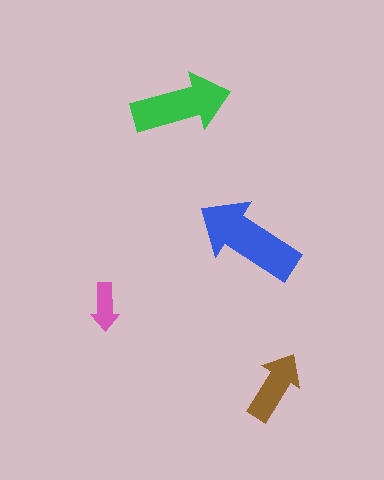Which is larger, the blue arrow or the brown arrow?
The blue one.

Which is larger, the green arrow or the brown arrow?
The green one.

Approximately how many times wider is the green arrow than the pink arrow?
About 2 times wider.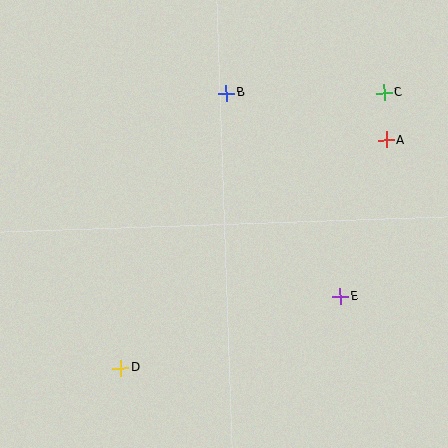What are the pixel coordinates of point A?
Point A is at (386, 140).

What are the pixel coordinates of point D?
Point D is at (121, 368).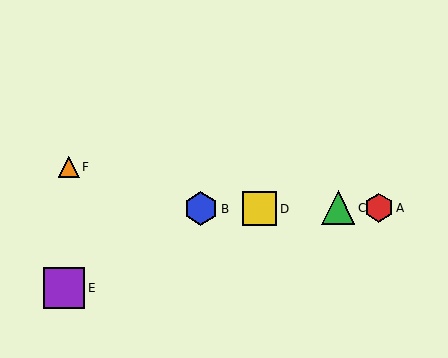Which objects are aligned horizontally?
Objects A, B, C, D are aligned horizontally.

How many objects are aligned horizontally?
4 objects (A, B, C, D) are aligned horizontally.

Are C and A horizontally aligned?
Yes, both are at y≈208.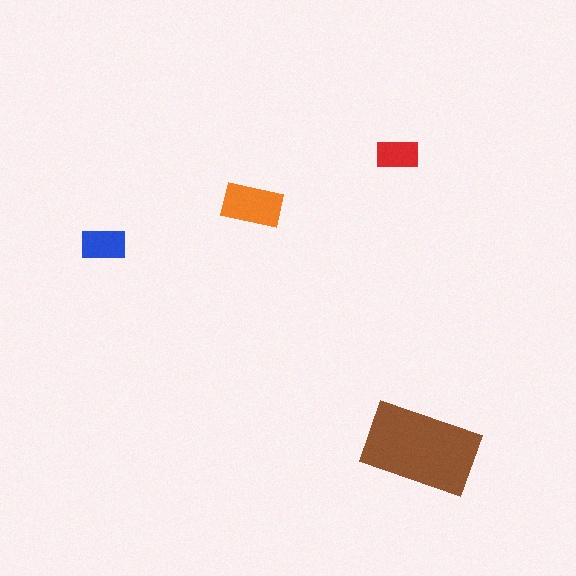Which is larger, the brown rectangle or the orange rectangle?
The brown one.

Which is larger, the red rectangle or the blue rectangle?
The blue one.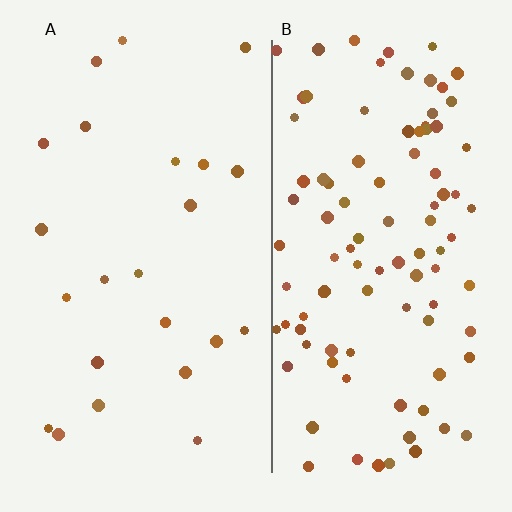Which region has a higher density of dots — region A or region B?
B (the right).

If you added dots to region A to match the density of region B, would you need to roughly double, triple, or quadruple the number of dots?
Approximately quadruple.